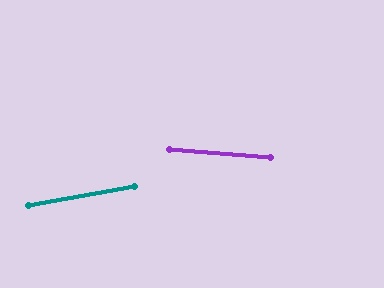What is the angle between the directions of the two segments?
Approximately 14 degrees.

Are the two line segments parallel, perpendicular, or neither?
Neither parallel nor perpendicular — they differ by about 14°.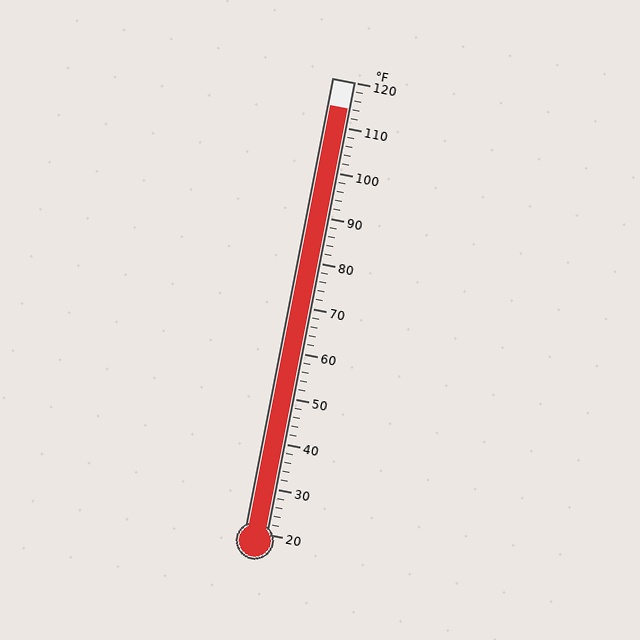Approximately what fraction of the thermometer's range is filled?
The thermometer is filled to approximately 95% of its range.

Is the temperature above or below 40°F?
The temperature is above 40°F.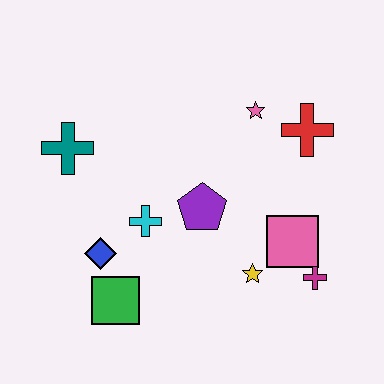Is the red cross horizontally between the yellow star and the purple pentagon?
No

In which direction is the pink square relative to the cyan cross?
The pink square is to the right of the cyan cross.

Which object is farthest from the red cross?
The green square is farthest from the red cross.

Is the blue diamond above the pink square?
No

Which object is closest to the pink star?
The red cross is closest to the pink star.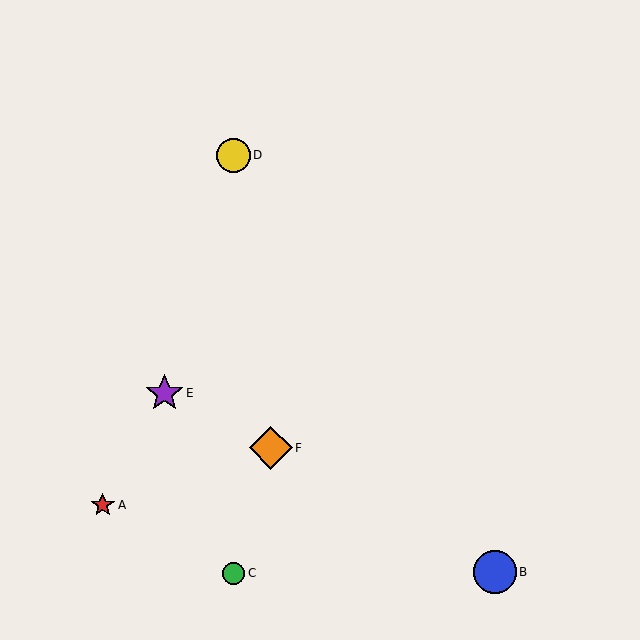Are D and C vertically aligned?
Yes, both are at x≈234.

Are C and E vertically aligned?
No, C is at x≈234 and E is at x≈164.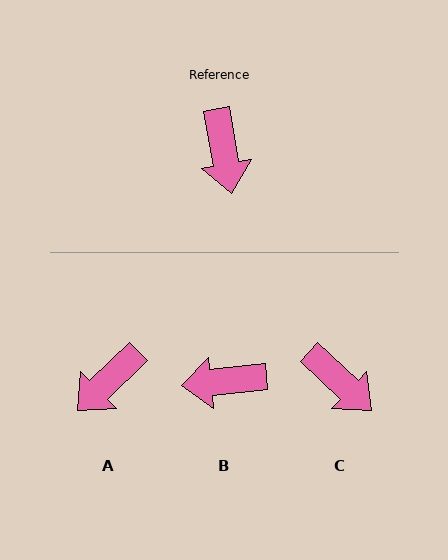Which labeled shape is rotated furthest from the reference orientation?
B, about 94 degrees away.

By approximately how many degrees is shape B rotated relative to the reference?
Approximately 94 degrees clockwise.